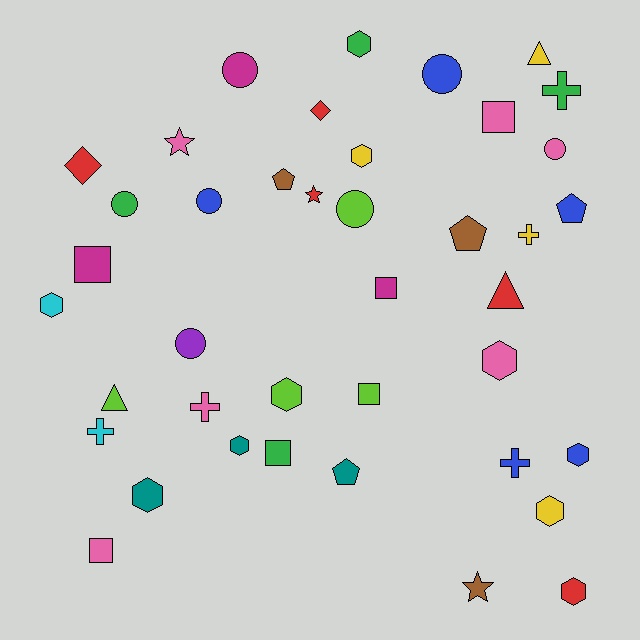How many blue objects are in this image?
There are 5 blue objects.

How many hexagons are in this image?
There are 10 hexagons.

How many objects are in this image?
There are 40 objects.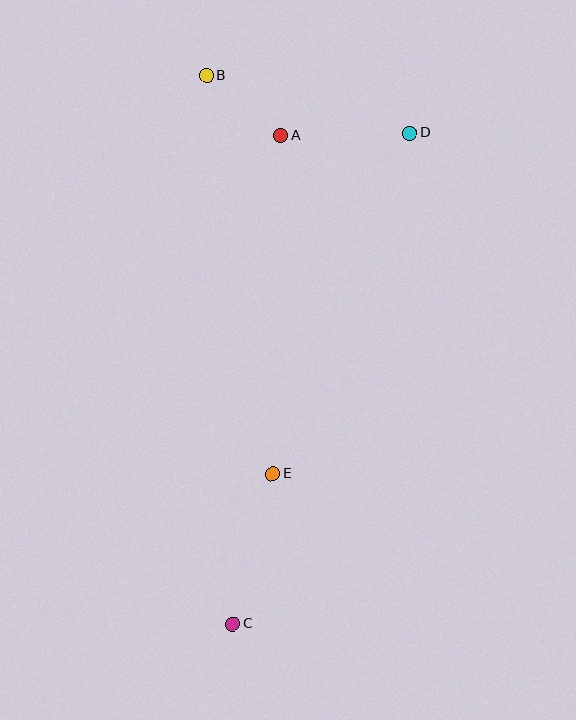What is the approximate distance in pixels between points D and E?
The distance between D and E is approximately 367 pixels.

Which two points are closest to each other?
Points A and B are closest to each other.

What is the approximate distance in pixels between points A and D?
The distance between A and D is approximately 129 pixels.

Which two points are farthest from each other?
Points B and C are farthest from each other.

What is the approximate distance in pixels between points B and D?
The distance between B and D is approximately 211 pixels.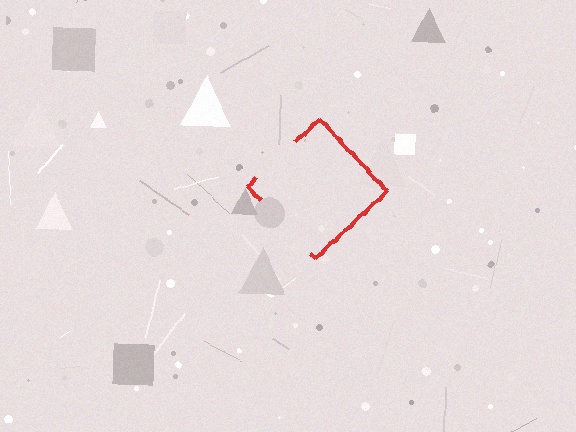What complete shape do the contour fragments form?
The contour fragments form a diamond.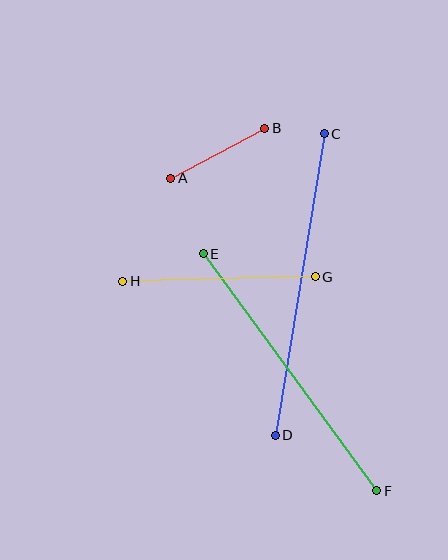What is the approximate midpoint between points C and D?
The midpoint is at approximately (300, 284) pixels.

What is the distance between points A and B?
The distance is approximately 106 pixels.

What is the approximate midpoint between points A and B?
The midpoint is at approximately (218, 153) pixels.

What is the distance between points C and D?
The distance is approximately 305 pixels.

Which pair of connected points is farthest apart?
Points C and D are farthest apart.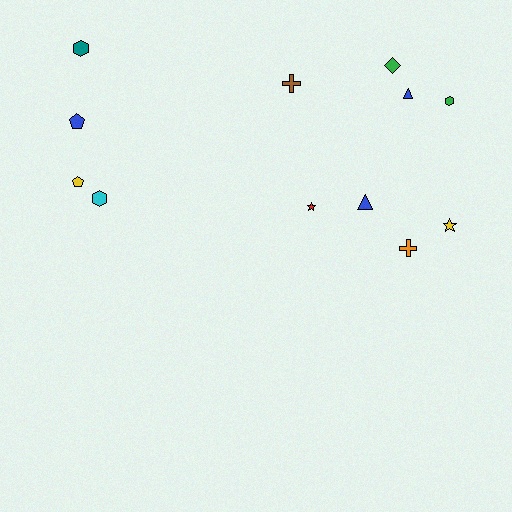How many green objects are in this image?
There are 2 green objects.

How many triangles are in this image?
There are 2 triangles.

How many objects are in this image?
There are 12 objects.